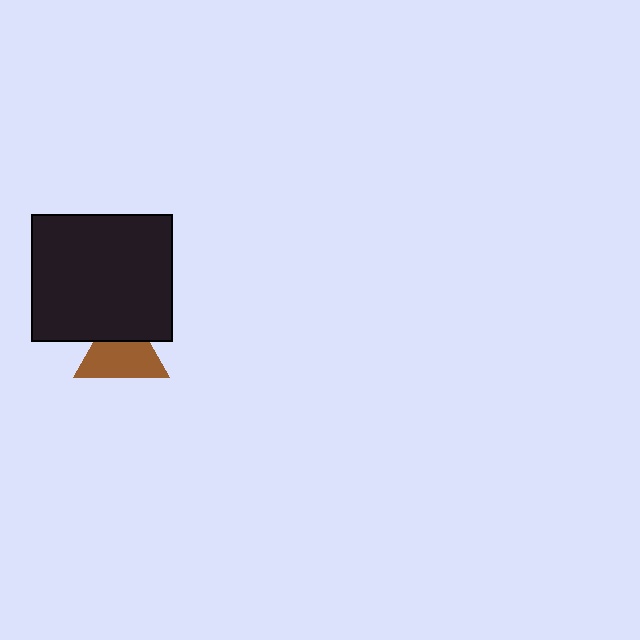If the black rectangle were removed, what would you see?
You would see the complete brown triangle.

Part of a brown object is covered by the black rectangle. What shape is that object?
It is a triangle.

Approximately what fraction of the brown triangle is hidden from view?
Roughly 33% of the brown triangle is hidden behind the black rectangle.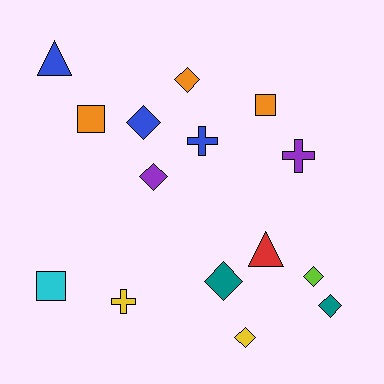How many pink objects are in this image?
There are no pink objects.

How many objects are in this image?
There are 15 objects.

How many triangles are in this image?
There are 2 triangles.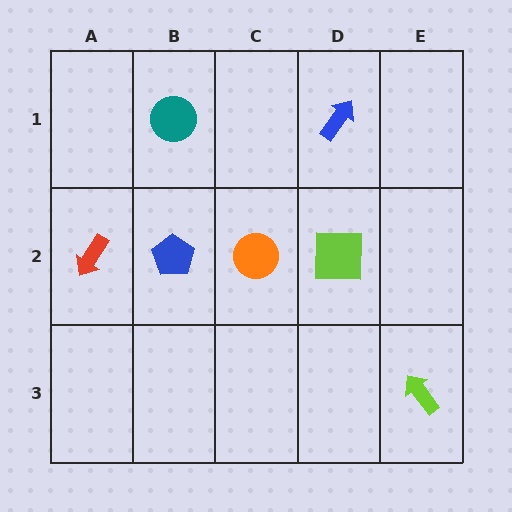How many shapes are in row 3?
1 shape.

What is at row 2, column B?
A blue pentagon.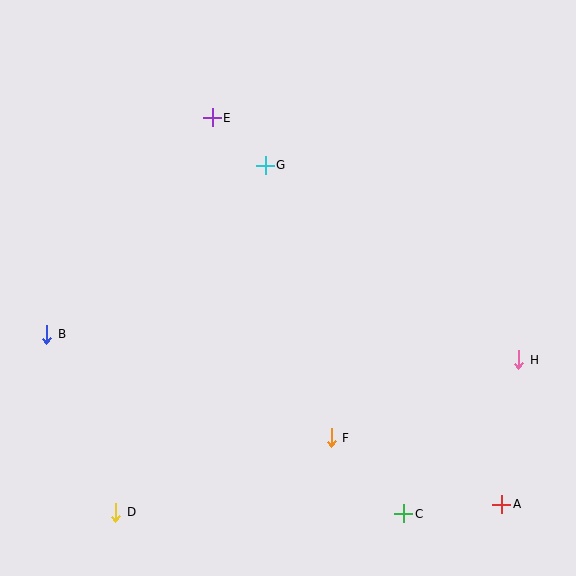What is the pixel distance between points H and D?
The distance between H and D is 431 pixels.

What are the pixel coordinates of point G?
Point G is at (265, 165).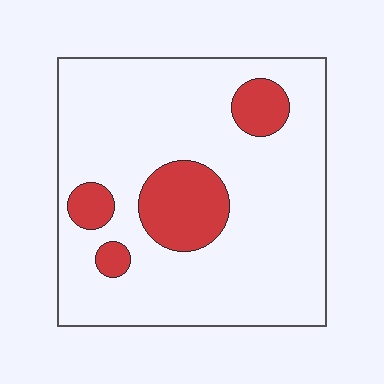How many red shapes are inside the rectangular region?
4.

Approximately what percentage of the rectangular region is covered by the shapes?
Approximately 15%.